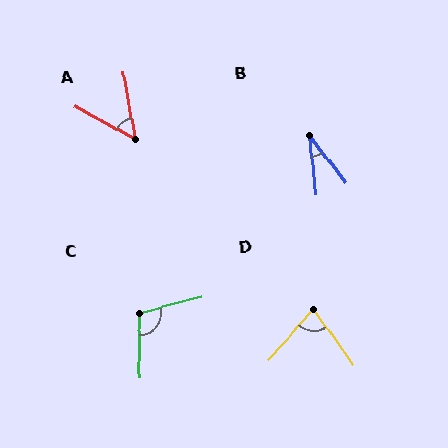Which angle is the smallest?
B, at approximately 31 degrees.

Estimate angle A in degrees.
Approximately 51 degrees.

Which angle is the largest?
C, at approximately 105 degrees.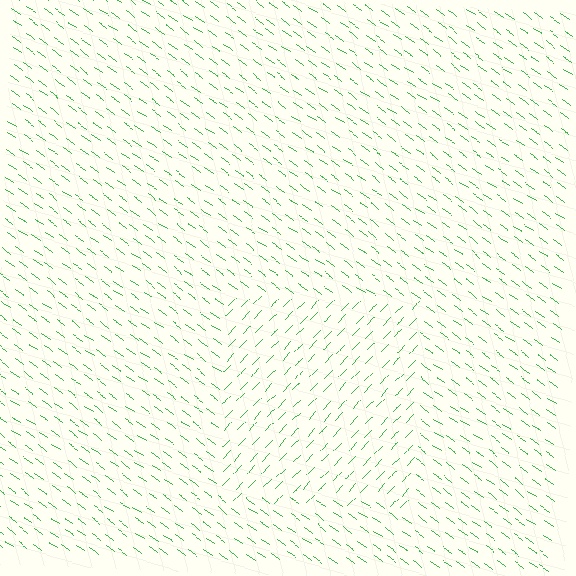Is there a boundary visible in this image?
Yes, there is a texture boundary formed by a change in line orientation.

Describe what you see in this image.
The image is filled with small green line segments. A rectangle region in the image has lines oriented differently from the surrounding lines, creating a visible texture boundary.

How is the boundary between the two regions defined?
The boundary is defined purely by a change in line orientation (approximately 82 degrees difference). All lines are the same color and thickness.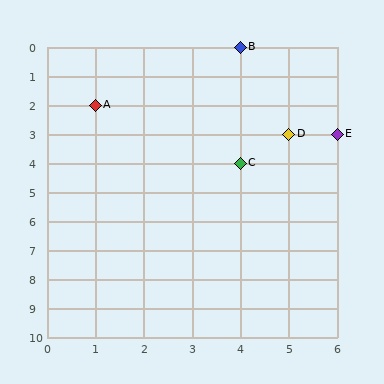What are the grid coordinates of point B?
Point B is at grid coordinates (4, 0).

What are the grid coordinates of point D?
Point D is at grid coordinates (5, 3).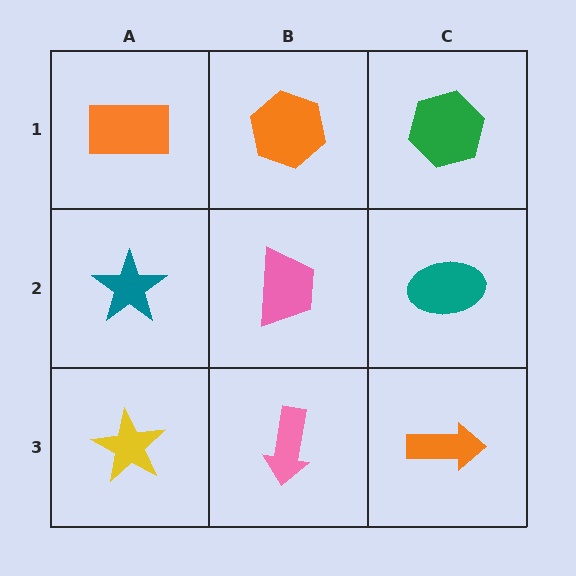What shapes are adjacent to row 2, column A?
An orange rectangle (row 1, column A), a yellow star (row 3, column A), a pink trapezoid (row 2, column B).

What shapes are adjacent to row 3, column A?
A teal star (row 2, column A), a pink arrow (row 3, column B).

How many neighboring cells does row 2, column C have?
3.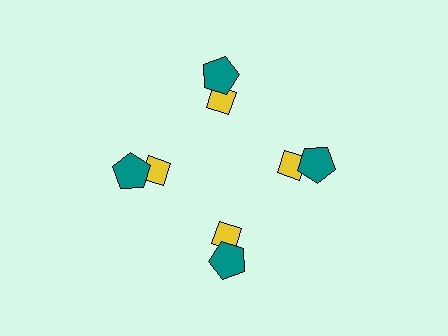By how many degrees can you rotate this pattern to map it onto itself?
The pattern maps onto itself every 90 degrees of rotation.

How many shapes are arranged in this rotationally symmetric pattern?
There are 8 shapes, arranged in 4 groups of 2.